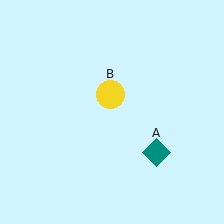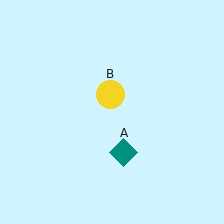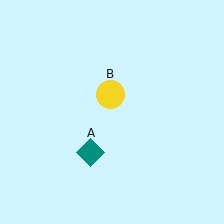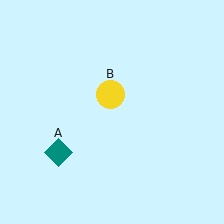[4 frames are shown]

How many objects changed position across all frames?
1 object changed position: teal diamond (object A).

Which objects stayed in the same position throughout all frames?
Yellow circle (object B) remained stationary.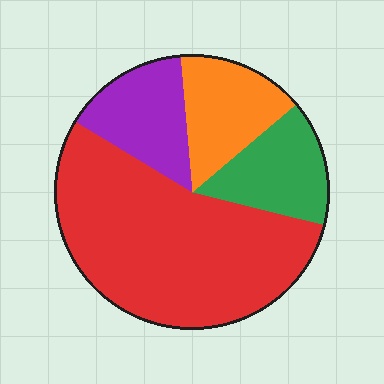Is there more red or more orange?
Red.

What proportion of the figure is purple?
Purple takes up about one sixth (1/6) of the figure.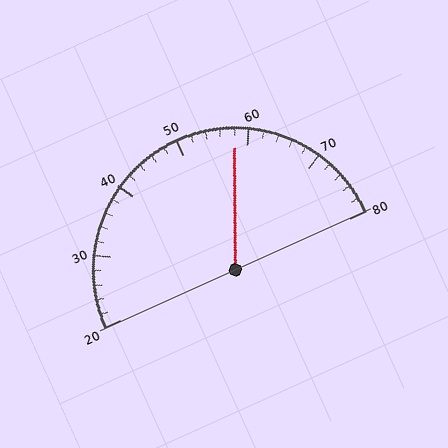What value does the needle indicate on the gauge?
The needle indicates approximately 58.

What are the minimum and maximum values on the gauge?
The gauge ranges from 20 to 80.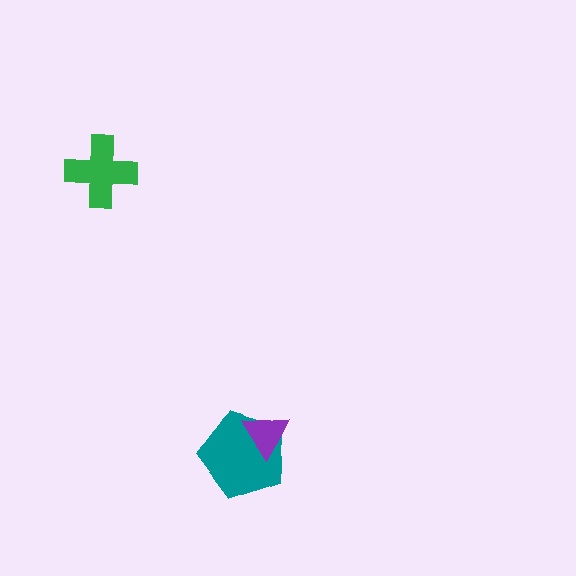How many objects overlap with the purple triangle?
1 object overlaps with the purple triangle.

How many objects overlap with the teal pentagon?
1 object overlaps with the teal pentagon.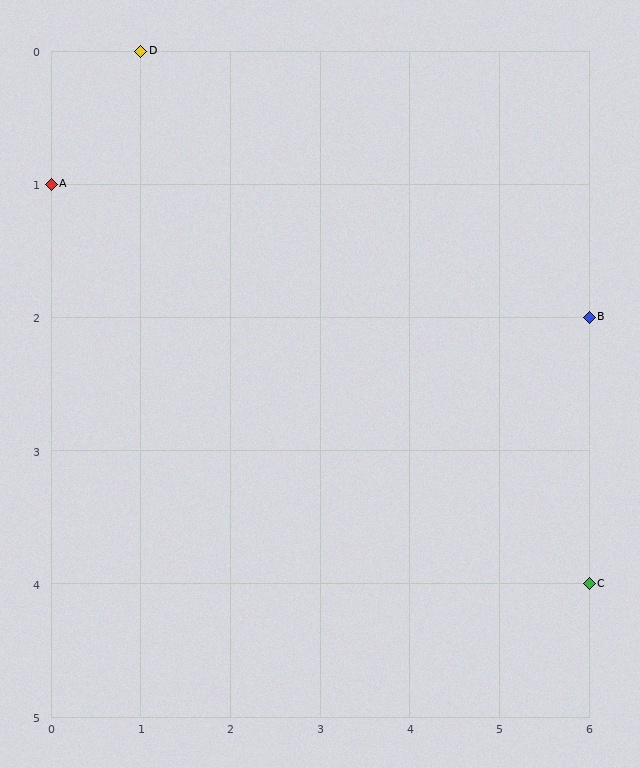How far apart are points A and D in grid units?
Points A and D are 1 column and 1 row apart (about 1.4 grid units diagonally).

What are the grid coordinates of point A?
Point A is at grid coordinates (0, 1).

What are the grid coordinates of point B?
Point B is at grid coordinates (6, 2).